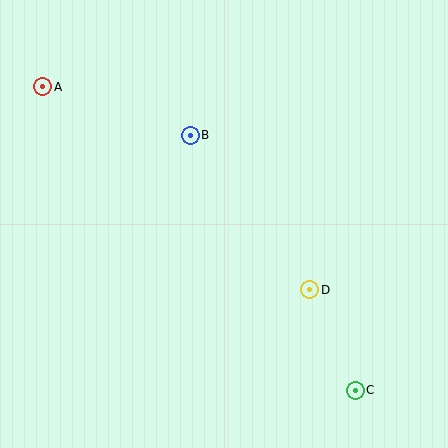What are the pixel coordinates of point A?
Point A is at (43, 87).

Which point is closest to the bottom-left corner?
Point D is closest to the bottom-left corner.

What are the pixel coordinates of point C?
Point C is at (355, 390).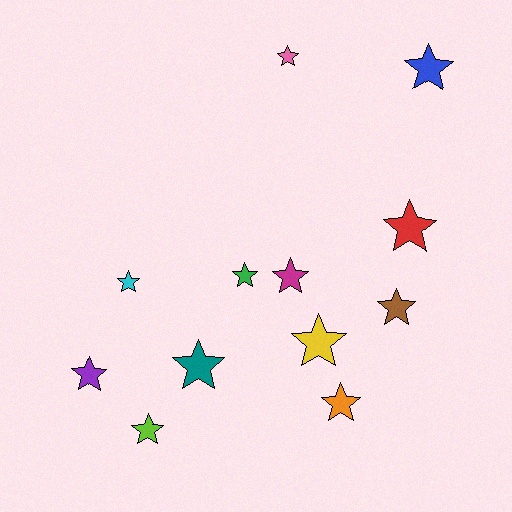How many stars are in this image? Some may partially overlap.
There are 12 stars.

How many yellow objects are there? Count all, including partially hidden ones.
There is 1 yellow object.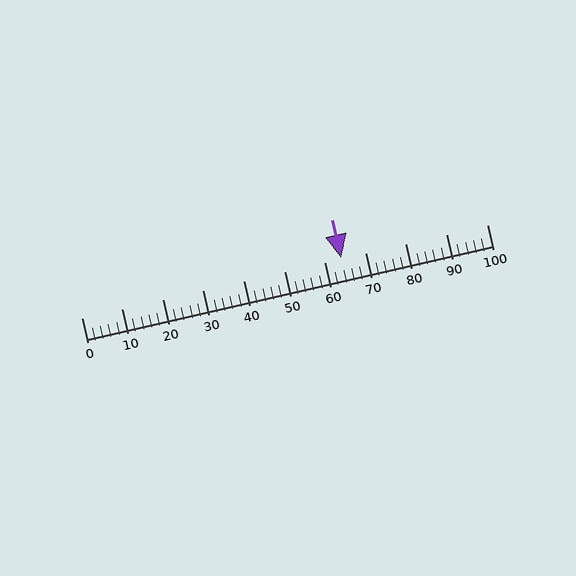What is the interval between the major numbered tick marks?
The major tick marks are spaced 10 units apart.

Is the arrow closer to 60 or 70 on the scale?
The arrow is closer to 60.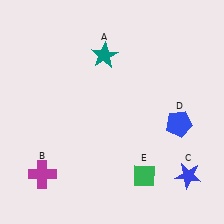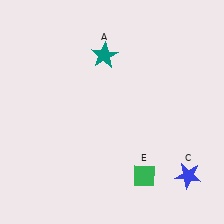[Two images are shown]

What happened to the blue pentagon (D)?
The blue pentagon (D) was removed in Image 2. It was in the bottom-right area of Image 1.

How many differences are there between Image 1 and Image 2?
There are 2 differences between the two images.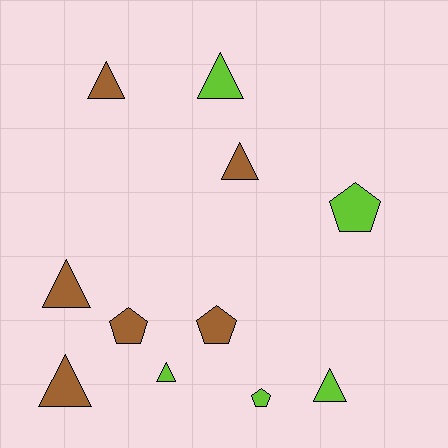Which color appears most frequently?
Brown, with 6 objects.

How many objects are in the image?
There are 11 objects.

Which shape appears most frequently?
Triangle, with 7 objects.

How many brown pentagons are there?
There are 2 brown pentagons.